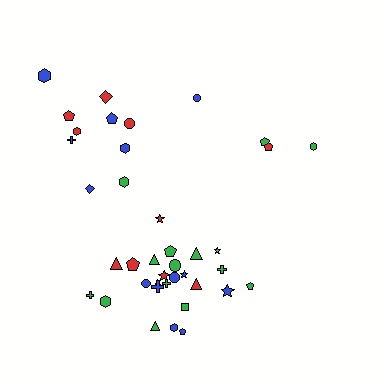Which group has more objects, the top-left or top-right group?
The top-left group.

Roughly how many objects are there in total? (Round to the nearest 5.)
Roughly 40 objects in total.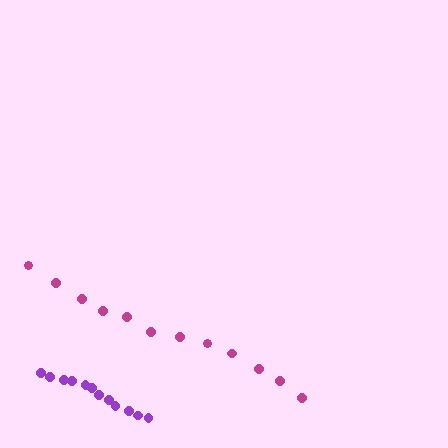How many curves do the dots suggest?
There are 2 distinct paths.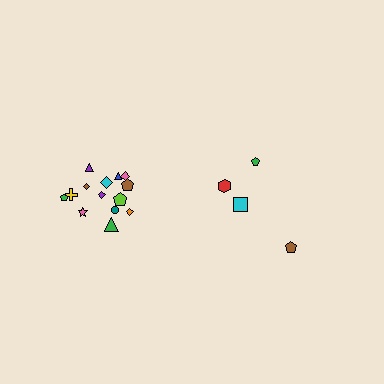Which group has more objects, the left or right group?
The left group.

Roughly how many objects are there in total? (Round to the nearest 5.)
Roughly 20 objects in total.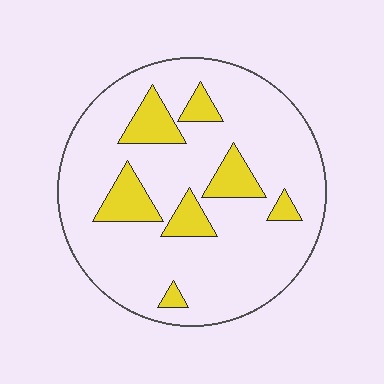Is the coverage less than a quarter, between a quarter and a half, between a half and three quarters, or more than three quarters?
Less than a quarter.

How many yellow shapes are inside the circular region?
7.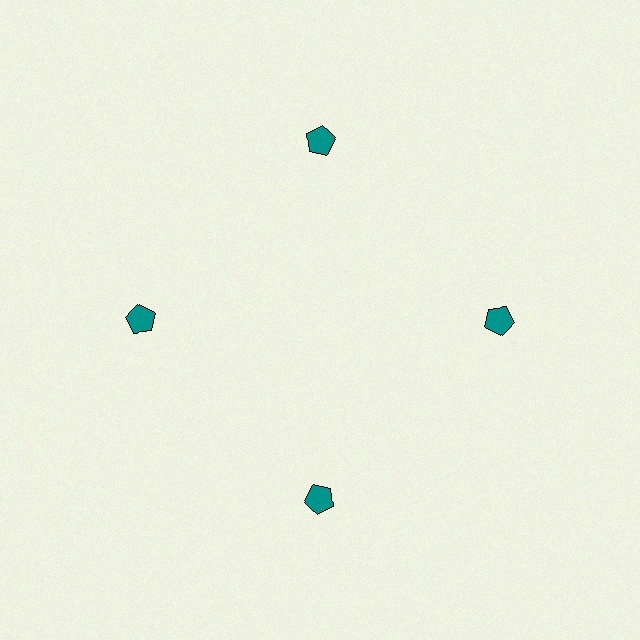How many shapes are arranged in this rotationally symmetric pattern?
There are 4 shapes, arranged in 4 groups of 1.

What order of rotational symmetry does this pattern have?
This pattern has 4-fold rotational symmetry.